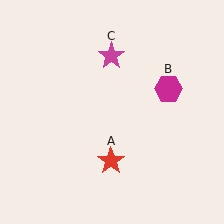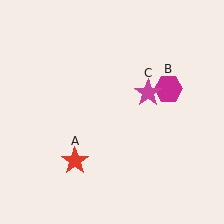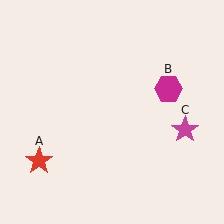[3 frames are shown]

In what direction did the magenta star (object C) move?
The magenta star (object C) moved down and to the right.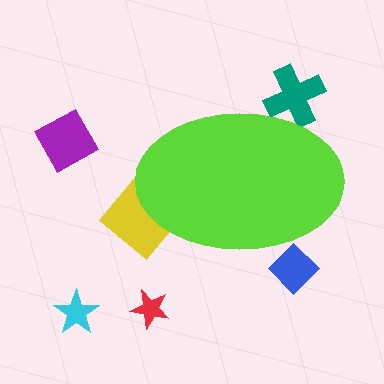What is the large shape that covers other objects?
A lime ellipse.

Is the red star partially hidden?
No, the red star is fully visible.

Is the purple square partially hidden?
No, the purple square is fully visible.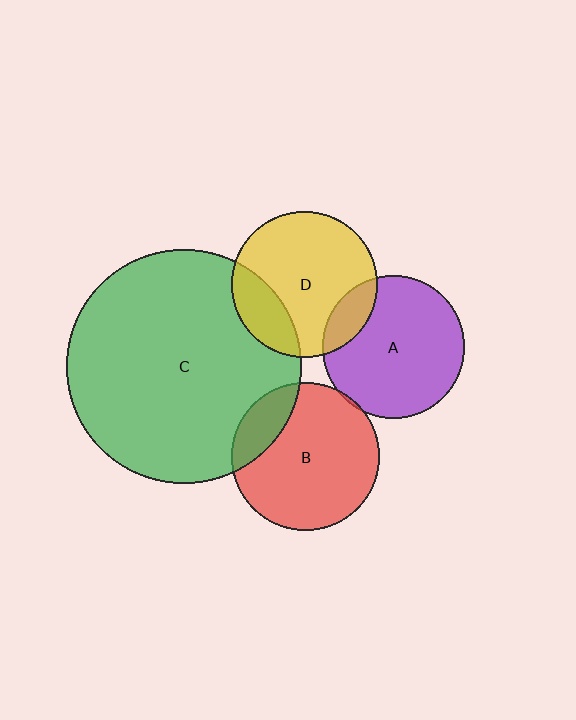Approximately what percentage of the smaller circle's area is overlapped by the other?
Approximately 5%.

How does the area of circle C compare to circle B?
Approximately 2.5 times.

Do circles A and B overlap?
Yes.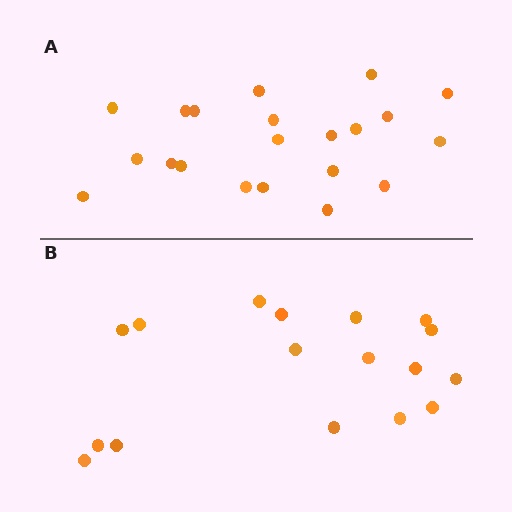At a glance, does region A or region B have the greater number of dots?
Region A (the top region) has more dots.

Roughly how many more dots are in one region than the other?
Region A has about 4 more dots than region B.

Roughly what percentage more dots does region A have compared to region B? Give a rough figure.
About 25% more.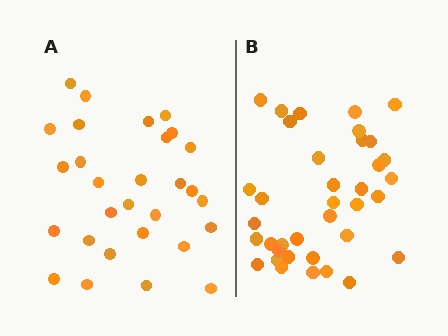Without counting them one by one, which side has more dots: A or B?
Region B (the right region) has more dots.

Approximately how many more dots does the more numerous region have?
Region B has roughly 8 or so more dots than region A.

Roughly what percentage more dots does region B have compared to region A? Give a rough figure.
About 30% more.